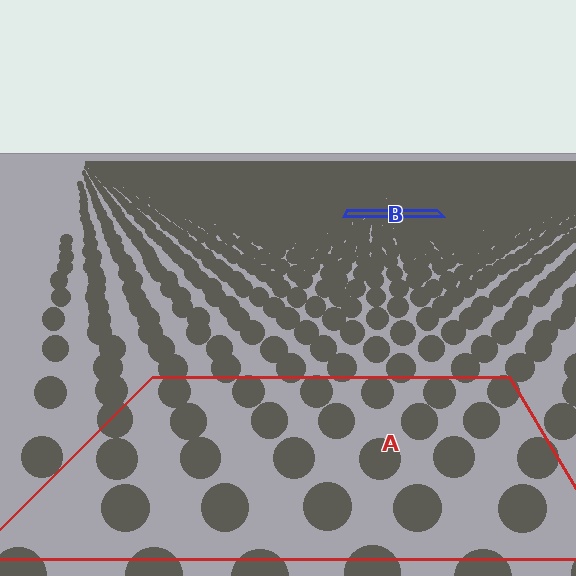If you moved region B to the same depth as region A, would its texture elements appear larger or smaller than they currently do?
They would appear larger. At a closer depth, the same texture elements are projected at a bigger on-screen size.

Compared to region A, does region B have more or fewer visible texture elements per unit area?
Region B has more texture elements per unit area — they are packed more densely because it is farther away.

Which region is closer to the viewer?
Region A is closer. The texture elements there are larger and more spread out.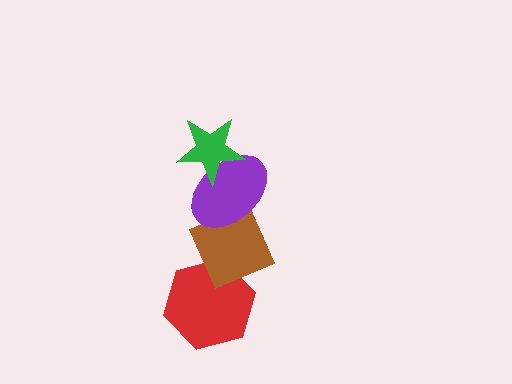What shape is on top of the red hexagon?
The brown diamond is on top of the red hexagon.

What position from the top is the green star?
The green star is 1st from the top.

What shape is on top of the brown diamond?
The purple ellipse is on top of the brown diamond.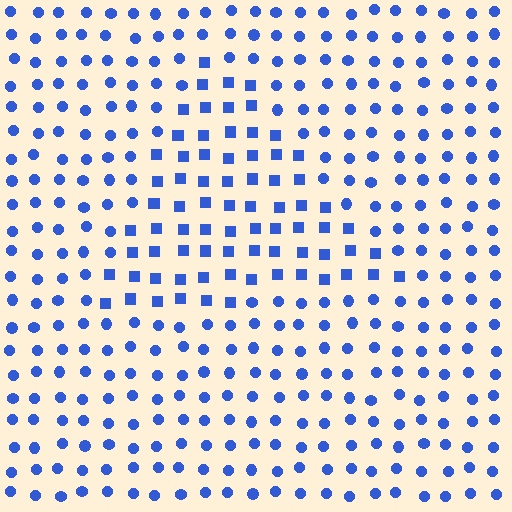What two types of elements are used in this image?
The image uses squares inside the triangle region and circles outside it.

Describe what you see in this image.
The image is filled with small blue elements arranged in a uniform grid. A triangle-shaped region contains squares, while the surrounding area contains circles. The boundary is defined purely by the change in element shape.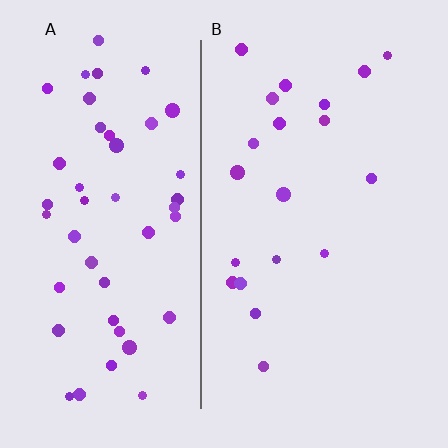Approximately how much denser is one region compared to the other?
Approximately 2.4× — region A over region B.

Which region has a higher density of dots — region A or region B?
A (the left).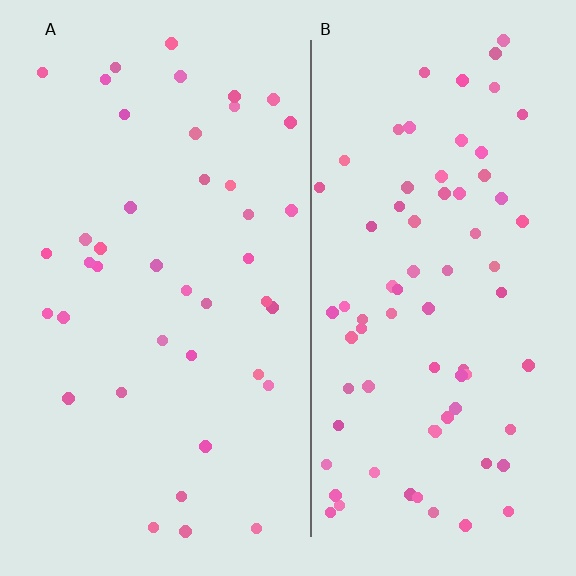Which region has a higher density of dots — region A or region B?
B (the right).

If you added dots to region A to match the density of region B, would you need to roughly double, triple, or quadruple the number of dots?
Approximately double.